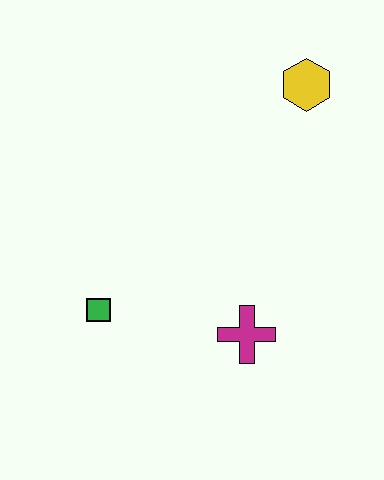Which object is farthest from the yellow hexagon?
The green square is farthest from the yellow hexagon.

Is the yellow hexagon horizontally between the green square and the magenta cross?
No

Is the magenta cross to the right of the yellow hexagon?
No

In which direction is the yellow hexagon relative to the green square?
The yellow hexagon is above the green square.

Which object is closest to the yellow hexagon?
The magenta cross is closest to the yellow hexagon.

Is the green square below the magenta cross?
No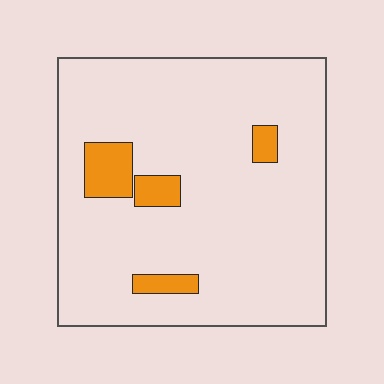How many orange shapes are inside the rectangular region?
4.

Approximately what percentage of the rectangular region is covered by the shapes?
Approximately 10%.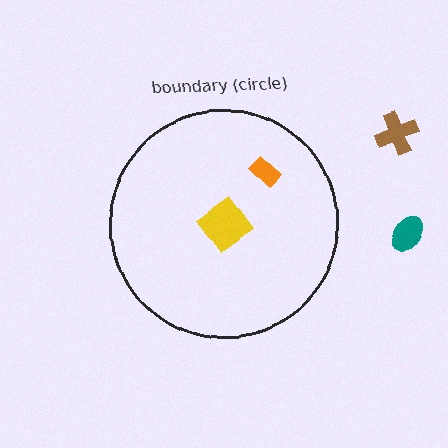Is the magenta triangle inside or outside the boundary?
Inside.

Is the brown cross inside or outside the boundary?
Outside.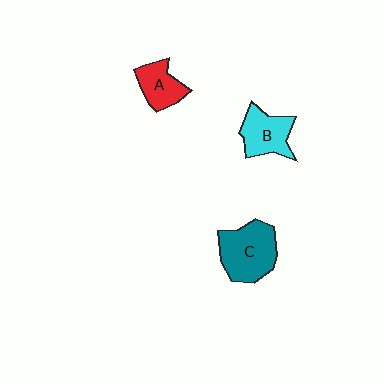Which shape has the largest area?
Shape C (teal).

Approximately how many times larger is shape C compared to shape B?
Approximately 1.4 times.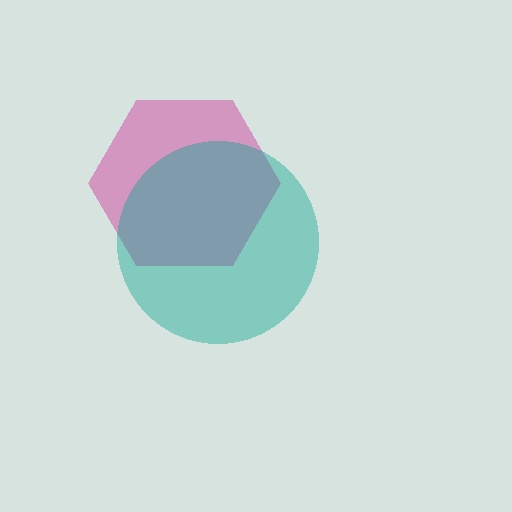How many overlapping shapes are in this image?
There are 2 overlapping shapes in the image.